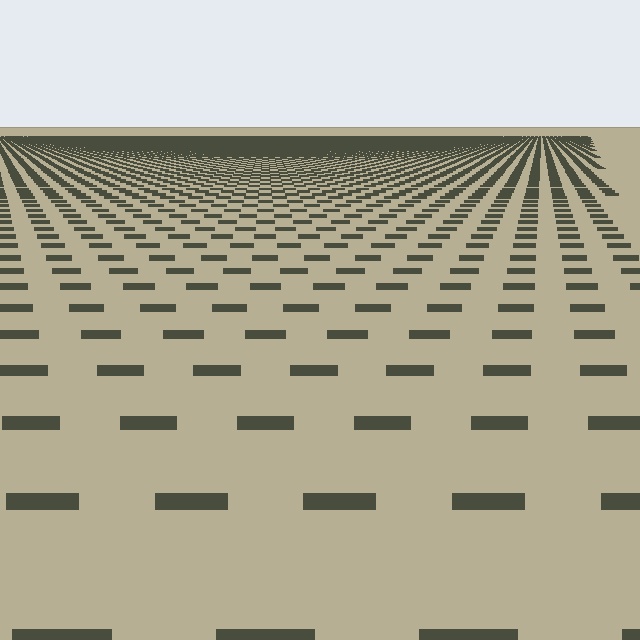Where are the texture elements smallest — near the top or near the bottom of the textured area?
Near the top.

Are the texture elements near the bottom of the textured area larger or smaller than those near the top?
Larger. Near the bottom, elements are closer to the viewer and appear at a bigger on-screen size.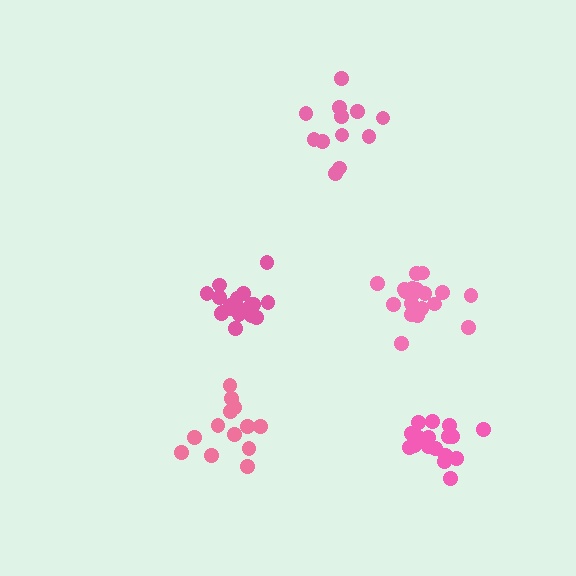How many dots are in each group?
Group 1: 17 dots, Group 2: 19 dots, Group 3: 13 dots, Group 4: 13 dots, Group 5: 19 dots (81 total).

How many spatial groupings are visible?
There are 5 spatial groupings.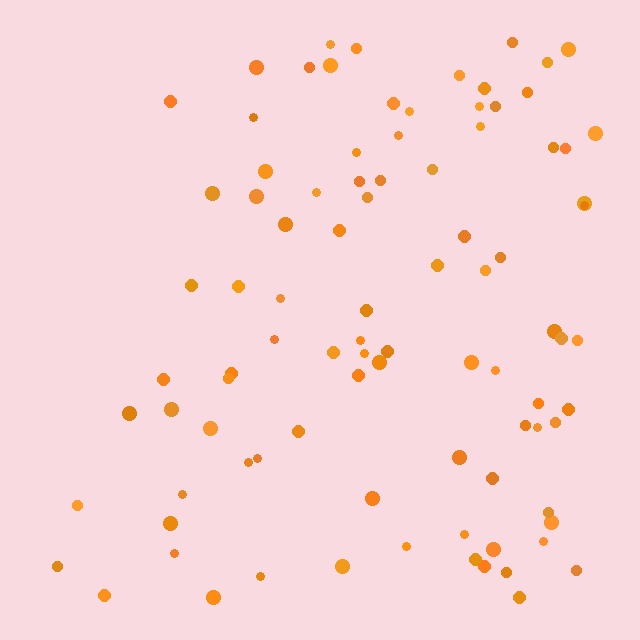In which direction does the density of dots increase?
From left to right, with the right side densest.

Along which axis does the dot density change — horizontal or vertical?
Horizontal.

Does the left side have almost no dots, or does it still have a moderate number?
Still a moderate number, just noticeably fewer than the right.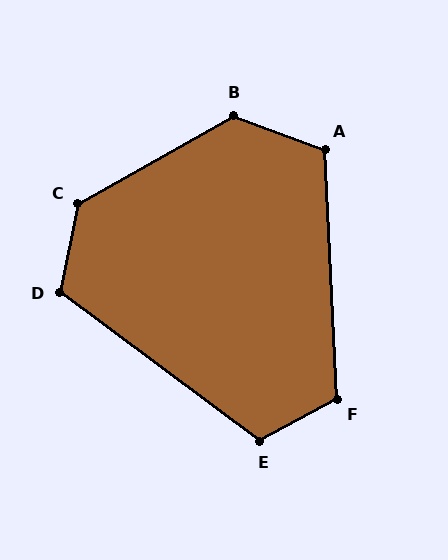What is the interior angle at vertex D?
Approximately 115 degrees (obtuse).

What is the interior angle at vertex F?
Approximately 115 degrees (obtuse).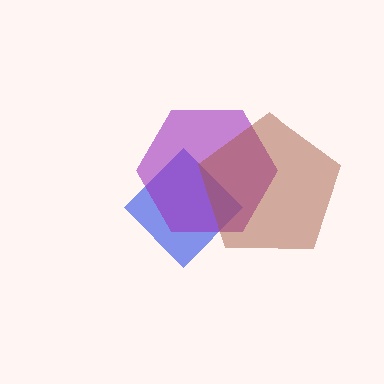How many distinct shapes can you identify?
There are 3 distinct shapes: a blue diamond, a purple hexagon, a brown pentagon.